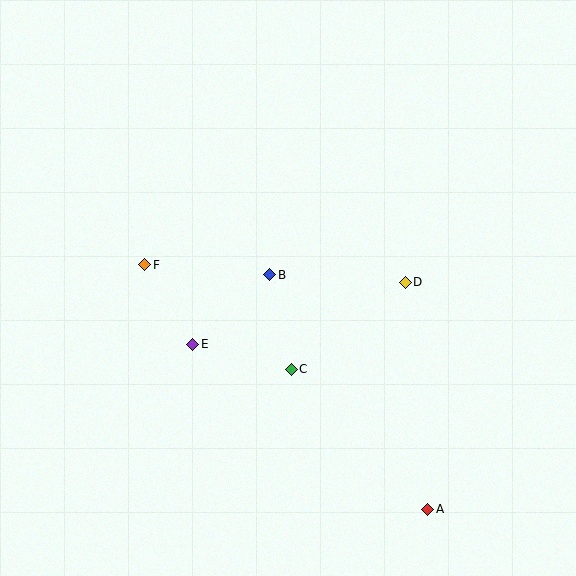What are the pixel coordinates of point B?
Point B is at (270, 275).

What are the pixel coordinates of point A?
Point A is at (428, 509).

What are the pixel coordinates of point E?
Point E is at (193, 344).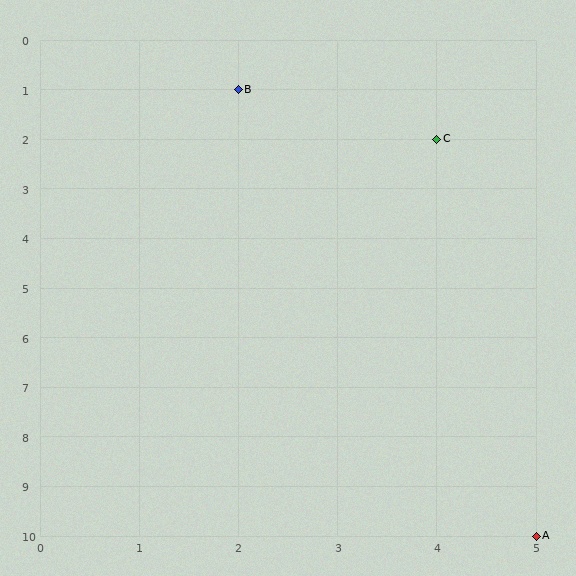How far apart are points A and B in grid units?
Points A and B are 3 columns and 9 rows apart (about 9.5 grid units diagonally).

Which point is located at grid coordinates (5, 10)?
Point A is at (5, 10).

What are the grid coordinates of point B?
Point B is at grid coordinates (2, 1).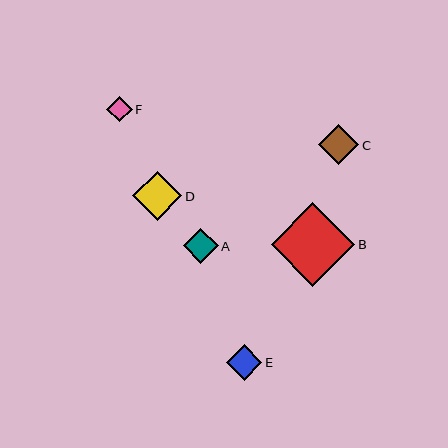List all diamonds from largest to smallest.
From largest to smallest: B, D, C, E, A, F.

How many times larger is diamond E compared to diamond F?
Diamond E is approximately 1.4 times the size of diamond F.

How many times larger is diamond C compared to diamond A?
Diamond C is approximately 1.1 times the size of diamond A.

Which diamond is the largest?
Diamond B is the largest with a size of approximately 83 pixels.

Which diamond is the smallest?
Diamond F is the smallest with a size of approximately 26 pixels.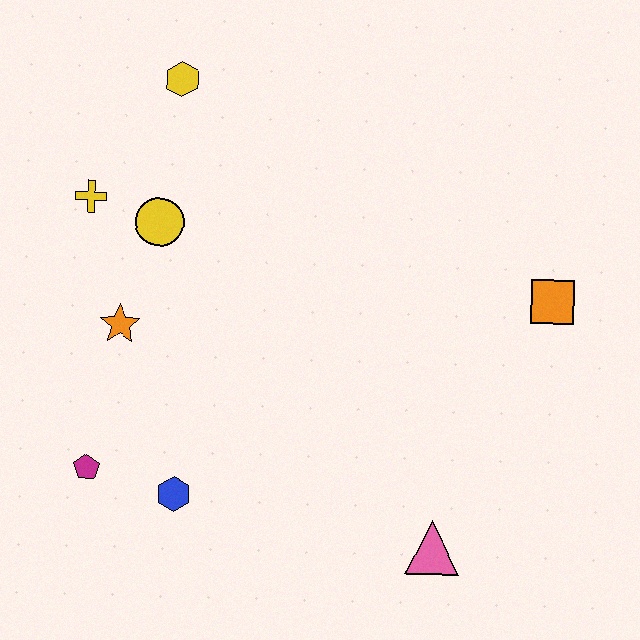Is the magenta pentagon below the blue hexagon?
No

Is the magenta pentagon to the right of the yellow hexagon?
No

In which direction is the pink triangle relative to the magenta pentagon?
The pink triangle is to the right of the magenta pentagon.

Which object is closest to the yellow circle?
The yellow cross is closest to the yellow circle.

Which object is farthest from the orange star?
The orange square is farthest from the orange star.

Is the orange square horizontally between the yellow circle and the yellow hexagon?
No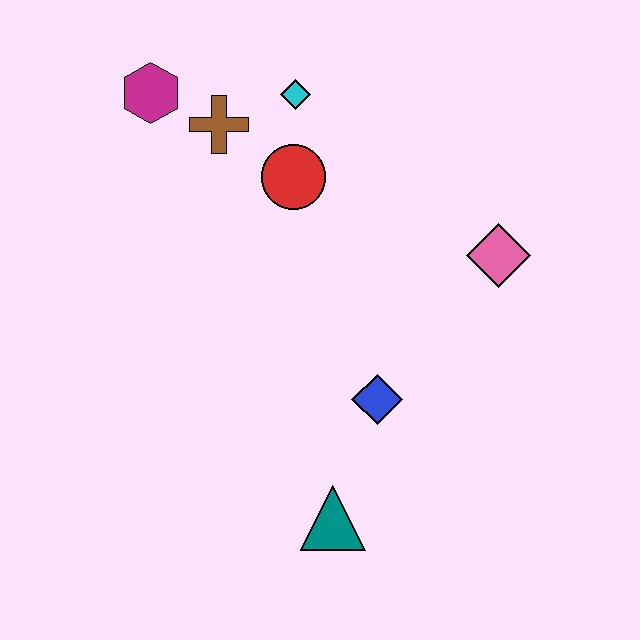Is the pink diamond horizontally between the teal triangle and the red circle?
No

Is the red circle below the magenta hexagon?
Yes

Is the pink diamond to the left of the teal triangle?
No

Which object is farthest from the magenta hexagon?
The teal triangle is farthest from the magenta hexagon.